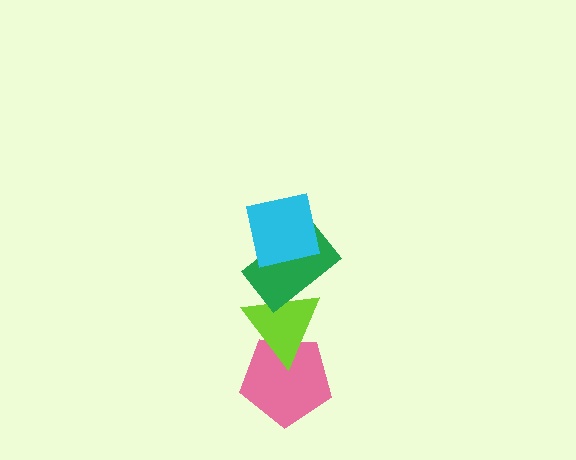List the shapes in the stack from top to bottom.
From top to bottom: the cyan square, the green rectangle, the lime triangle, the pink pentagon.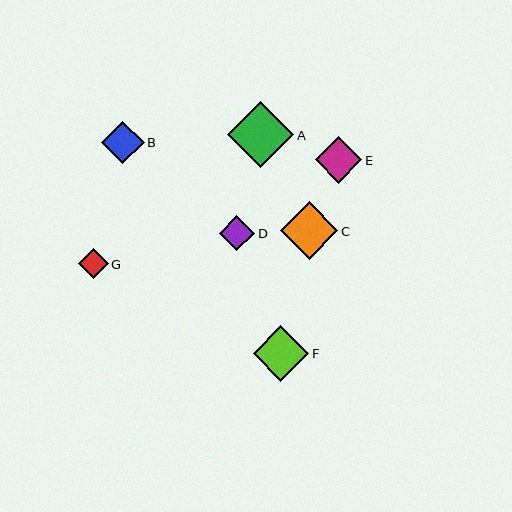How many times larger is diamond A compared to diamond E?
Diamond A is approximately 1.4 times the size of diamond E.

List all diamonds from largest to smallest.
From largest to smallest: A, C, F, E, B, D, G.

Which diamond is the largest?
Diamond A is the largest with a size of approximately 66 pixels.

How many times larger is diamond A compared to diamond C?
Diamond A is approximately 1.2 times the size of diamond C.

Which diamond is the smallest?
Diamond G is the smallest with a size of approximately 30 pixels.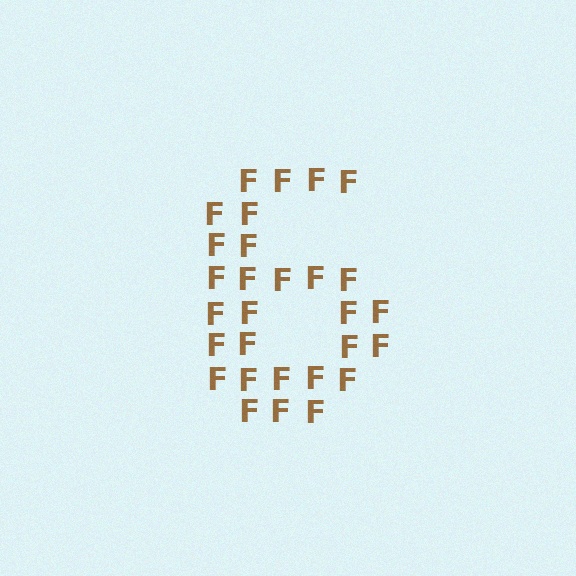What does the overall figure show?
The overall figure shows the digit 6.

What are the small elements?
The small elements are letter F's.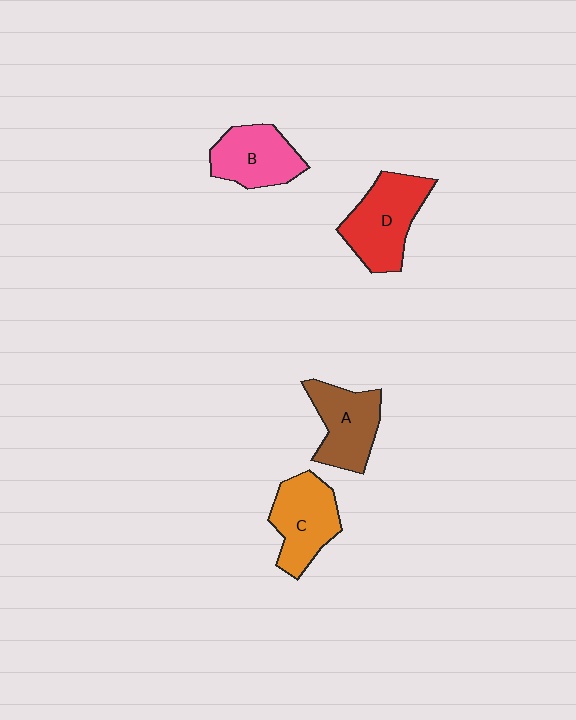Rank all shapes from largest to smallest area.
From largest to smallest: D (red), C (orange), A (brown), B (pink).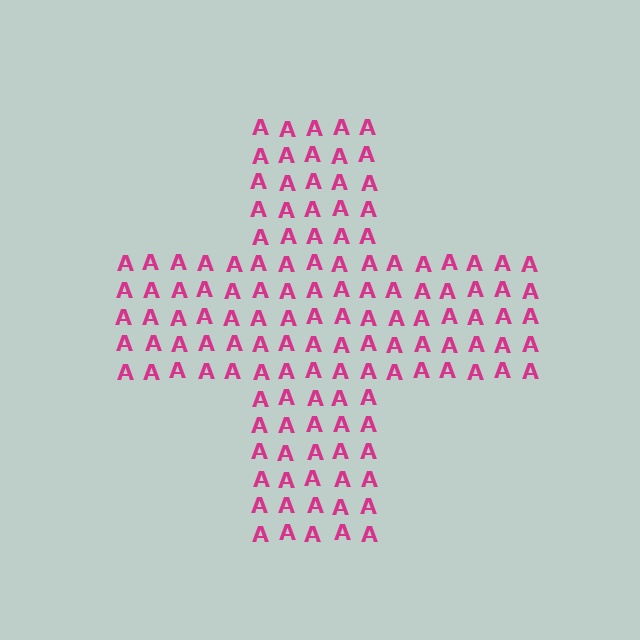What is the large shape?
The large shape is a cross.